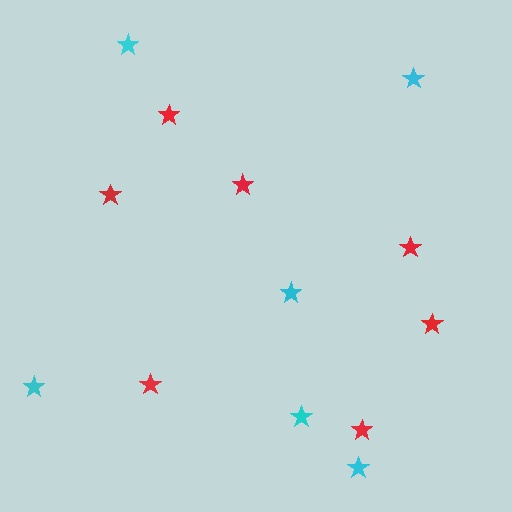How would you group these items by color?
There are 2 groups: one group of cyan stars (6) and one group of red stars (7).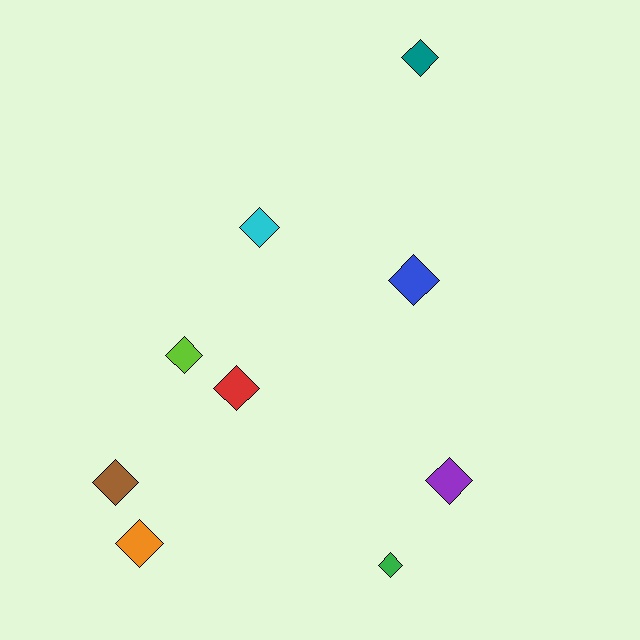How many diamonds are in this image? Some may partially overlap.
There are 9 diamonds.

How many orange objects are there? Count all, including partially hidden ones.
There is 1 orange object.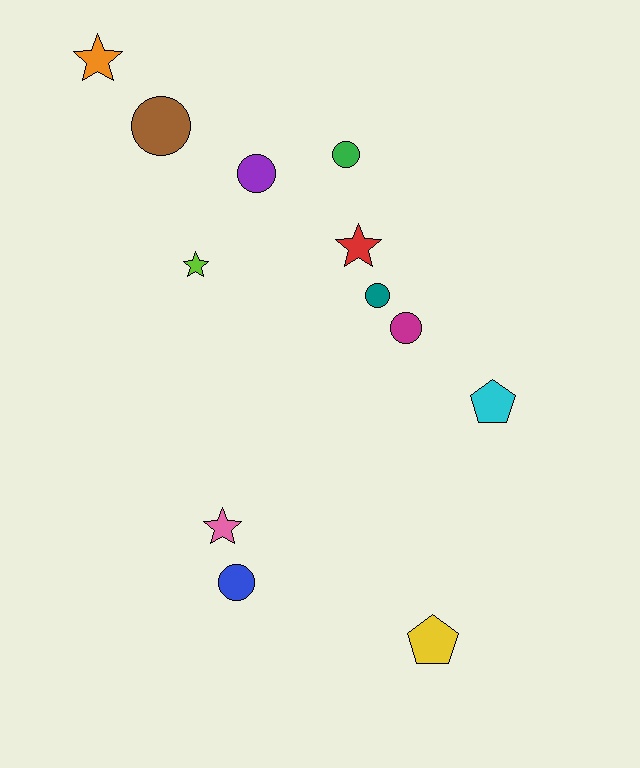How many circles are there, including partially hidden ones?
There are 6 circles.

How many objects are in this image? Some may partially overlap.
There are 12 objects.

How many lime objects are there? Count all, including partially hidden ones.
There is 1 lime object.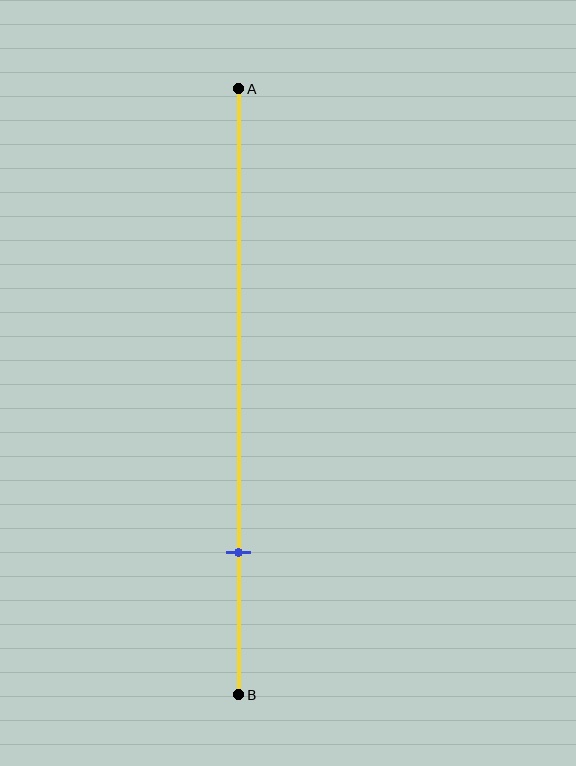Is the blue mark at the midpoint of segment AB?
No, the mark is at about 75% from A, not at the 50% midpoint.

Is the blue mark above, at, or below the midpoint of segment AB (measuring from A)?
The blue mark is below the midpoint of segment AB.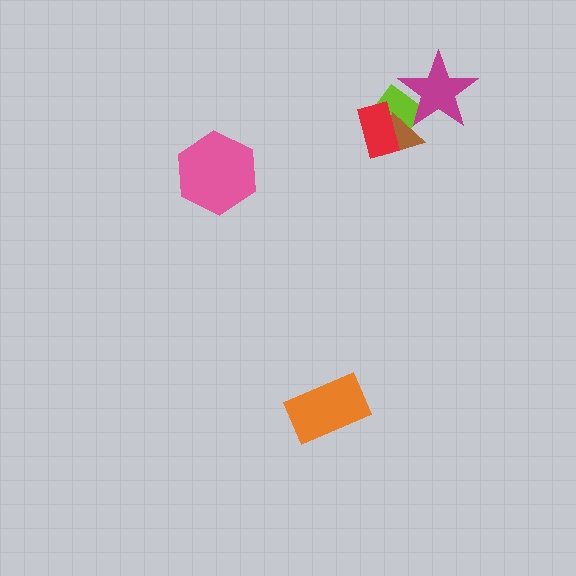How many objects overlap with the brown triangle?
3 objects overlap with the brown triangle.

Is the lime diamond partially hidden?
Yes, it is partially covered by another shape.